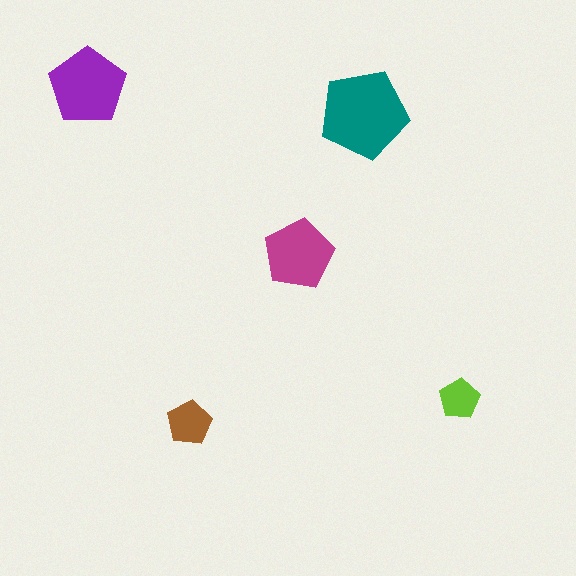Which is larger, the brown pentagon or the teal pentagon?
The teal one.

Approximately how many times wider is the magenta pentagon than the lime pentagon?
About 1.5 times wider.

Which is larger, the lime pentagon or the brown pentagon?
The brown one.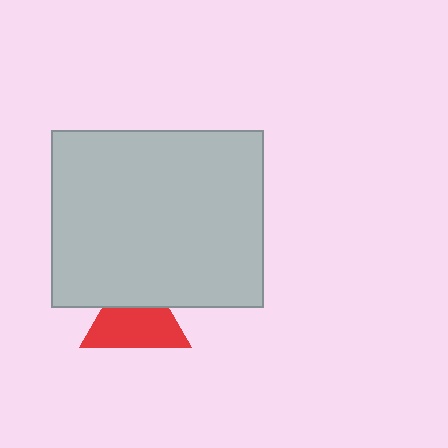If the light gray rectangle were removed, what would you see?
You would see the complete red triangle.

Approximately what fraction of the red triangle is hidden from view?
Roughly 35% of the red triangle is hidden behind the light gray rectangle.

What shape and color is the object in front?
The object in front is a light gray rectangle.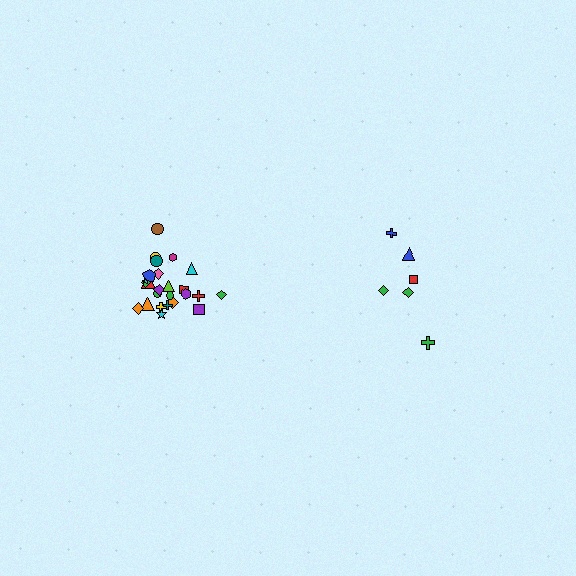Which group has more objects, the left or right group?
The left group.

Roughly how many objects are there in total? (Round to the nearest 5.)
Roughly 30 objects in total.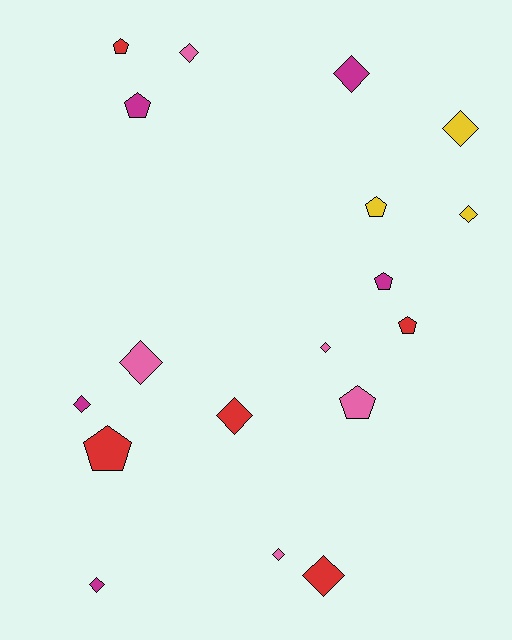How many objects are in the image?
There are 18 objects.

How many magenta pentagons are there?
There are 2 magenta pentagons.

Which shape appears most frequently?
Diamond, with 11 objects.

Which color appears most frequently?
Magenta, with 5 objects.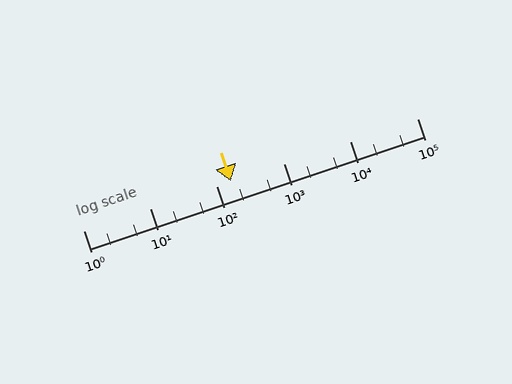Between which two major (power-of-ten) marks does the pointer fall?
The pointer is between 100 and 1000.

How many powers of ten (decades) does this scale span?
The scale spans 5 decades, from 1 to 100000.